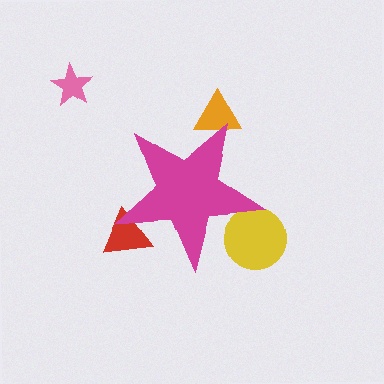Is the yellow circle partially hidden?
Yes, the yellow circle is partially hidden behind the magenta star.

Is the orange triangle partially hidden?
Yes, the orange triangle is partially hidden behind the magenta star.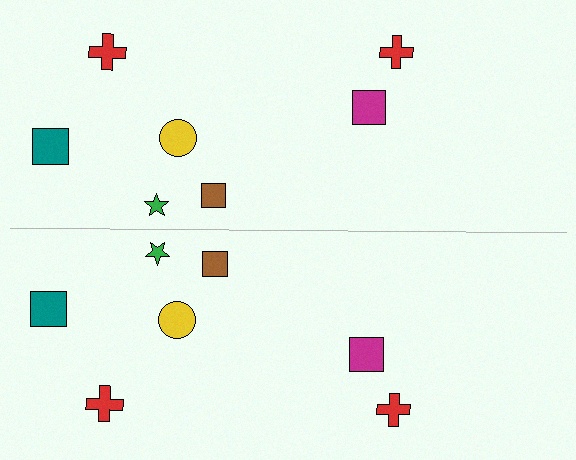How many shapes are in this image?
There are 14 shapes in this image.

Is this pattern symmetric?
Yes, this pattern has bilateral (reflection) symmetry.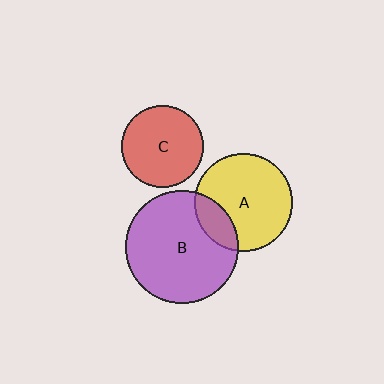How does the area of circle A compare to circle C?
Approximately 1.4 times.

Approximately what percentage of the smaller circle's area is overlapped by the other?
Approximately 20%.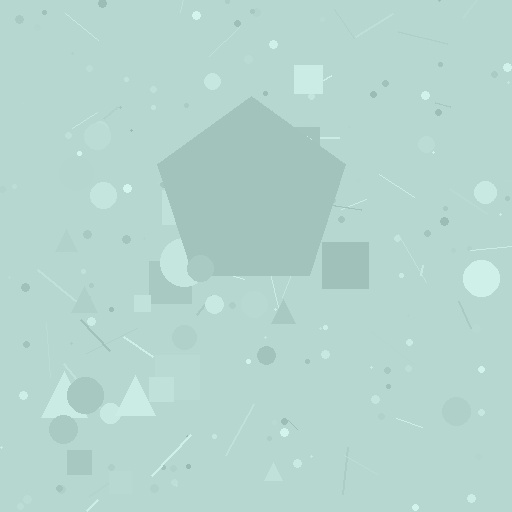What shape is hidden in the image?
A pentagon is hidden in the image.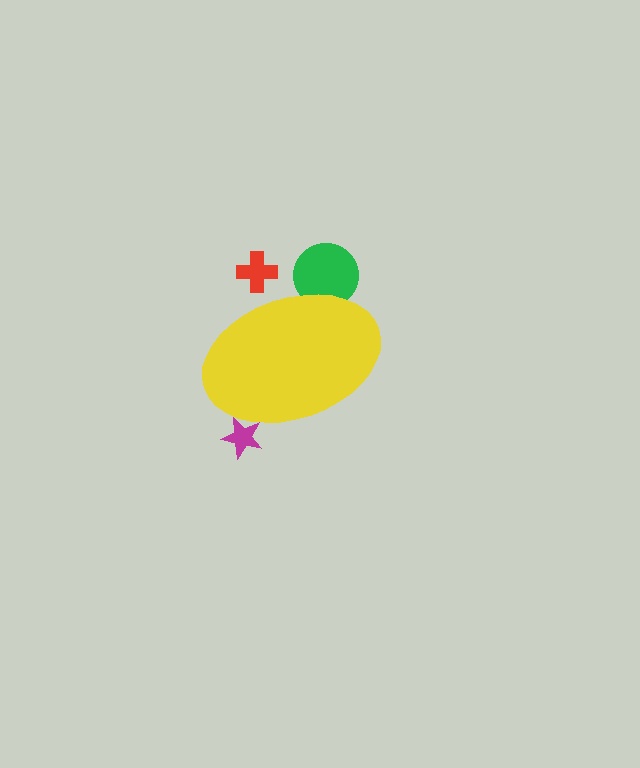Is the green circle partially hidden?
Yes, the green circle is partially hidden behind the yellow ellipse.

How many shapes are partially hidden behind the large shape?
3 shapes are partially hidden.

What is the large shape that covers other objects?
A yellow ellipse.